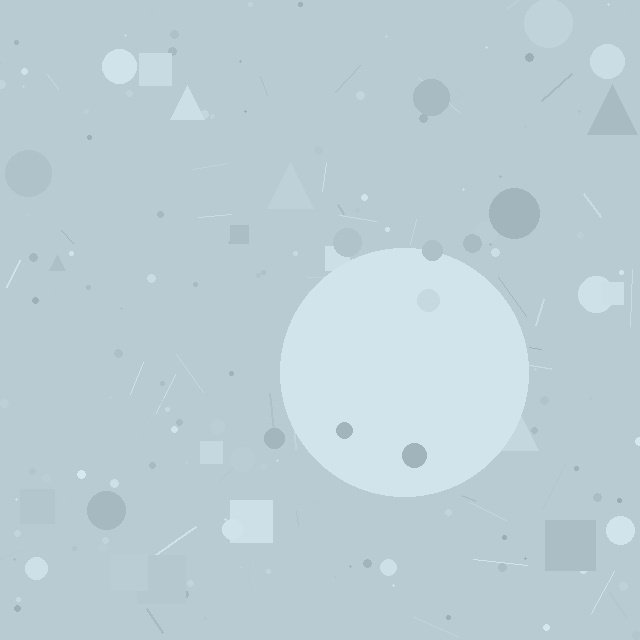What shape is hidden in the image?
A circle is hidden in the image.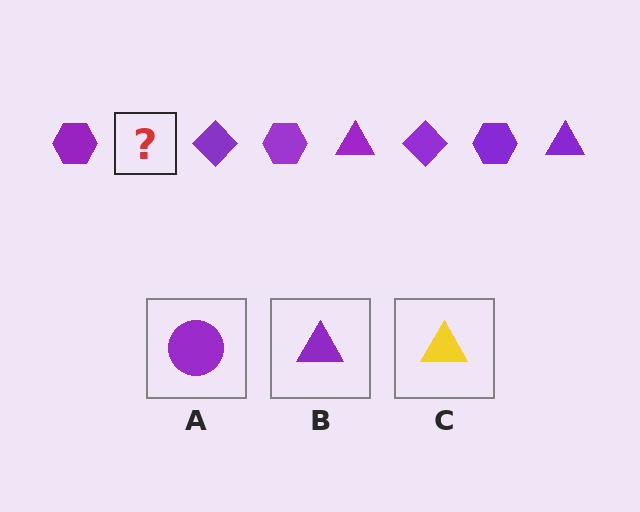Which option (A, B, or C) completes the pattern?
B.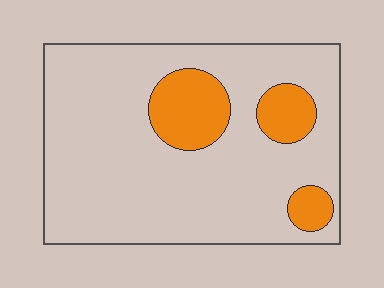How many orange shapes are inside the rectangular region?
3.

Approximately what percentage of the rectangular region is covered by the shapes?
Approximately 15%.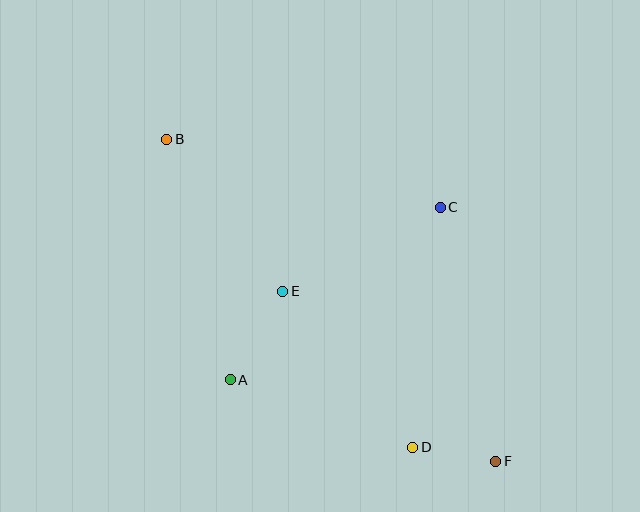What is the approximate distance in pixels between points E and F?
The distance between E and F is approximately 272 pixels.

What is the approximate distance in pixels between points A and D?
The distance between A and D is approximately 195 pixels.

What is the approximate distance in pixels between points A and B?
The distance between A and B is approximately 249 pixels.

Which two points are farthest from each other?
Points B and F are farthest from each other.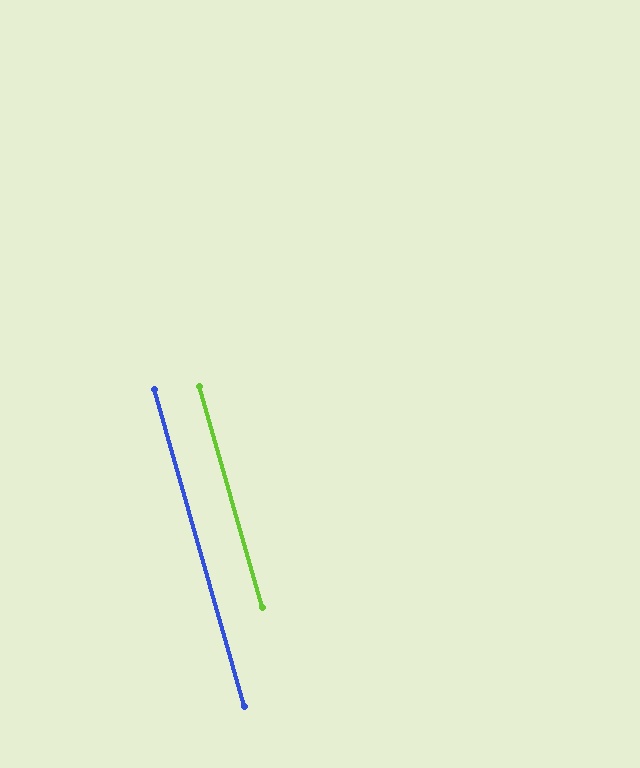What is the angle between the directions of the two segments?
Approximately 0 degrees.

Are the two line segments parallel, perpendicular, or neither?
Parallel — their directions differ by only 0.2°.